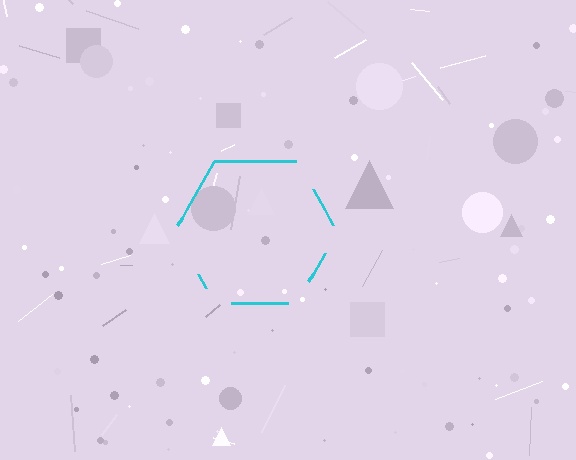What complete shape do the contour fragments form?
The contour fragments form a hexagon.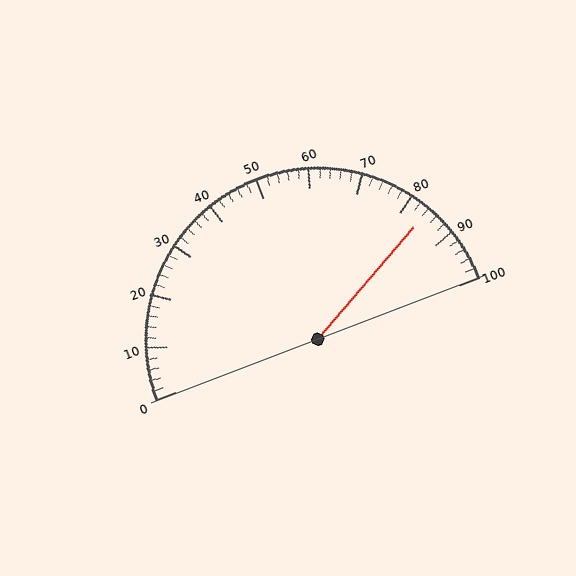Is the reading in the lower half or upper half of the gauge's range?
The reading is in the upper half of the range (0 to 100).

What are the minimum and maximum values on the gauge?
The gauge ranges from 0 to 100.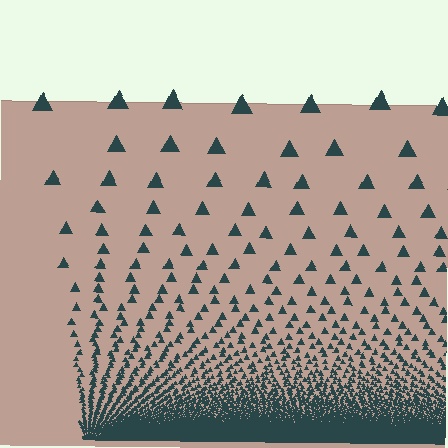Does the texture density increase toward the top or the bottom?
Density increases toward the bottom.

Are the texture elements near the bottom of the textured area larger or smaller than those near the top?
Smaller. The gradient is inverted — elements near the bottom are smaller and denser.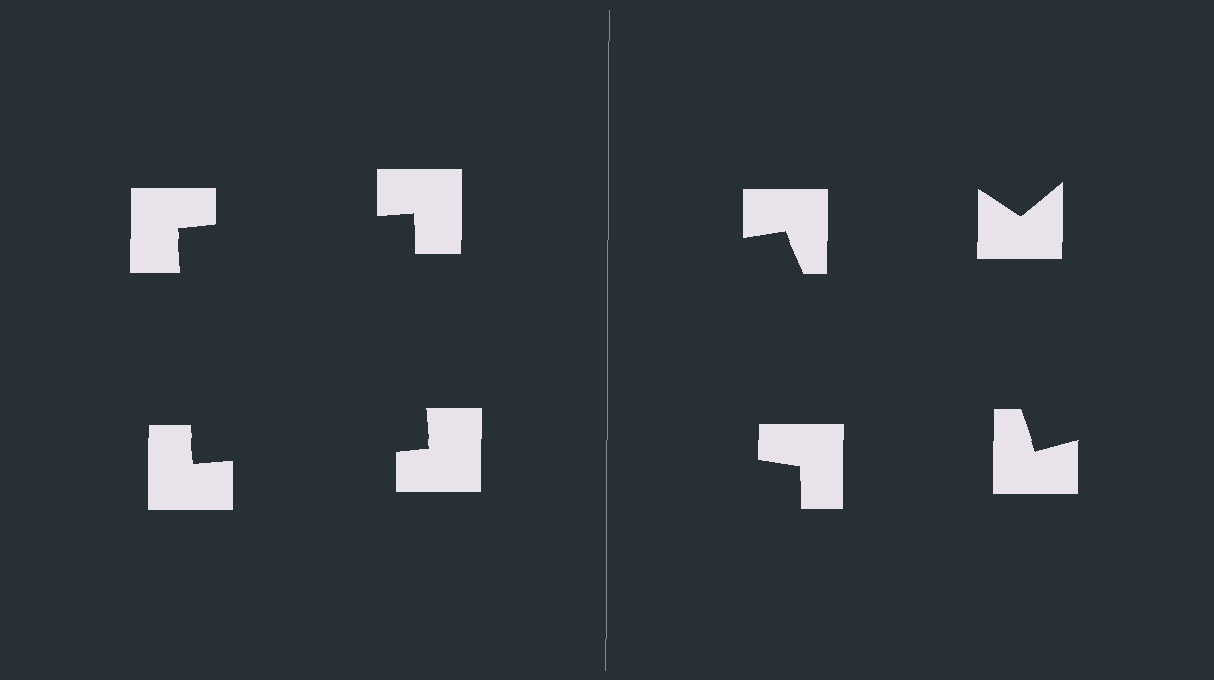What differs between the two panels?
The notched squares are positioned identically on both sides; only the wedge orientations differ. On the left they align to a square; on the right they are misaligned.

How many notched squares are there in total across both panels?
8 — 4 on each side.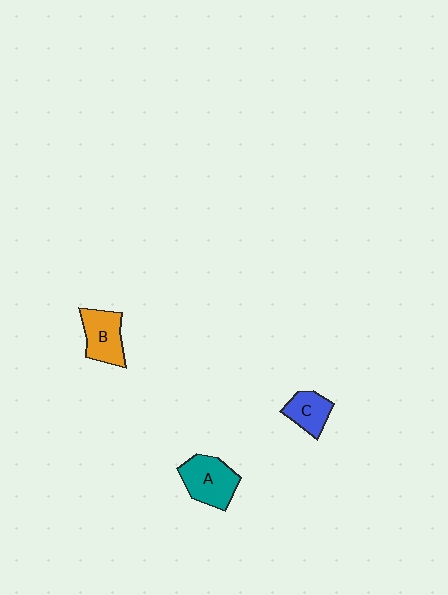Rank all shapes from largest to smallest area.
From largest to smallest: A (teal), B (orange), C (blue).